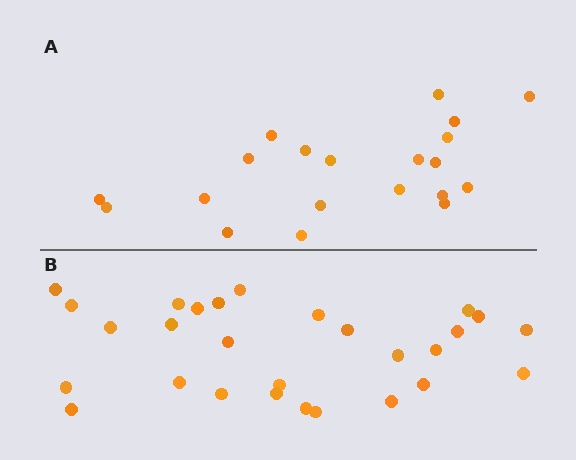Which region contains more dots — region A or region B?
Region B (the bottom region) has more dots.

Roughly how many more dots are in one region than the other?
Region B has roughly 8 or so more dots than region A.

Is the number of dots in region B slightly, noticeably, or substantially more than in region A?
Region B has noticeably more, but not dramatically so. The ratio is roughly 1.4 to 1.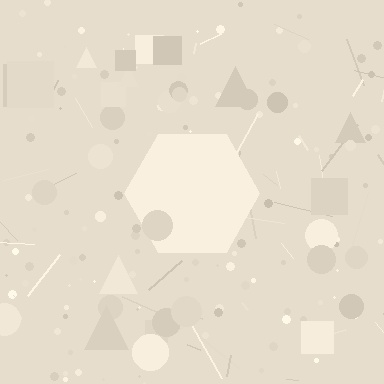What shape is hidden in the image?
A hexagon is hidden in the image.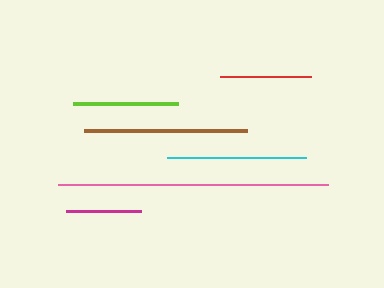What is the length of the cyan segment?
The cyan segment is approximately 139 pixels long.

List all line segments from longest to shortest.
From longest to shortest: pink, brown, cyan, lime, red, magenta.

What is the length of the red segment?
The red segment is approximately 91 pixels long.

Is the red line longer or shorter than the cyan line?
The cyan line is longer than the red line.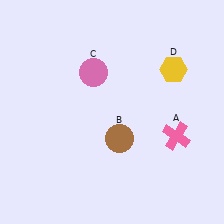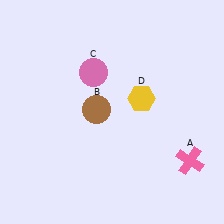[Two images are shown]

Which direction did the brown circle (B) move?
The brown circle (B) moved up.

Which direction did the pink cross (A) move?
The pink cross (A) moved down.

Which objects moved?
The objects that moved are: the pink cross (A), the brown circle (B), the yellow hexagon (D).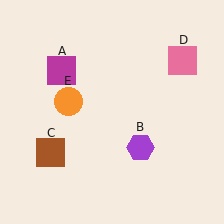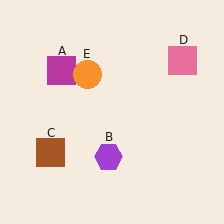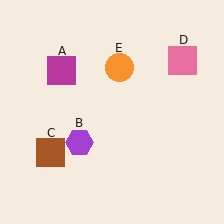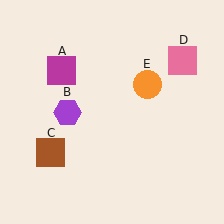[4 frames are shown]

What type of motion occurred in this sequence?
The purple hexagon (object B), orange circle (object E) rotated clockwise around the center of the scene.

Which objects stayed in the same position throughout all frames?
Magenta square (object A) and brown square (object C) and pink square (object D) remained stationary.